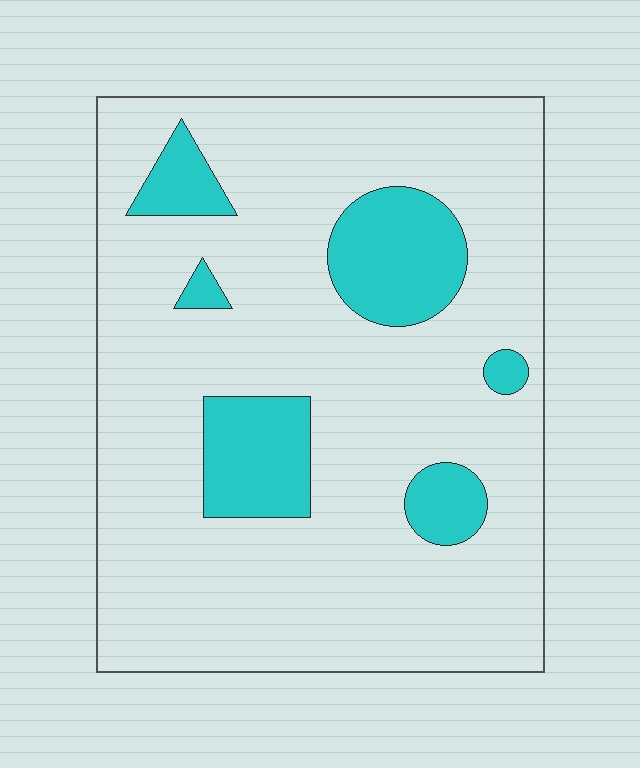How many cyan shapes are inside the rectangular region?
6.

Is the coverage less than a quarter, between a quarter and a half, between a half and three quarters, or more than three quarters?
Less than a quarter.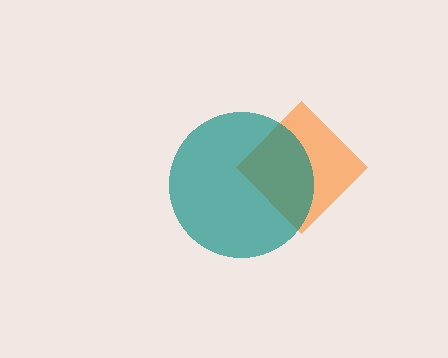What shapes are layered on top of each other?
The layered shapes are: an orange diamond, a teal circle.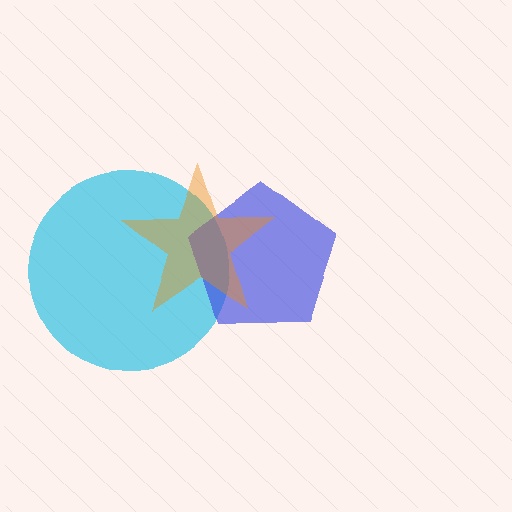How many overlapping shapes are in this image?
There are 3 overlapping shapes in the image.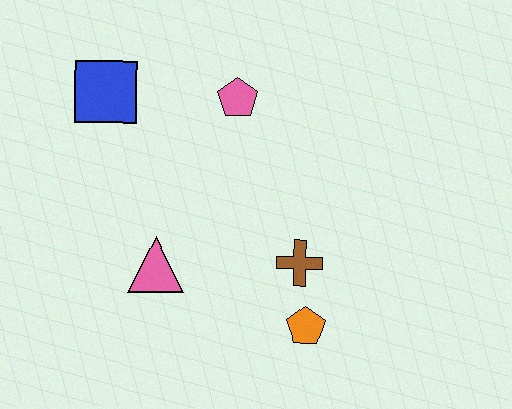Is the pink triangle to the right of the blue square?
Yes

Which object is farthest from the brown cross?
The blue square is farthest from the brown cross.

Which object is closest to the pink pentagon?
The blue square is closest to the pink pentagon.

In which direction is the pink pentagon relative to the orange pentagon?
The pink pentagon is above the orange pentagon.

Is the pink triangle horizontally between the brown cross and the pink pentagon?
No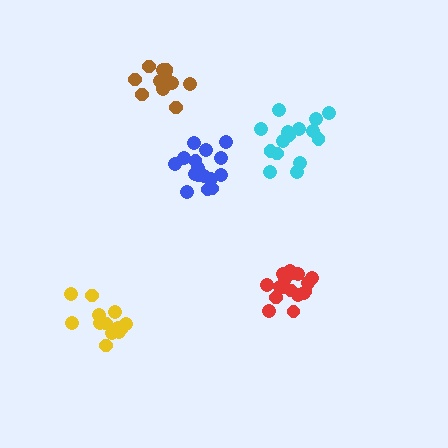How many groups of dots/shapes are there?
There are 5 groups.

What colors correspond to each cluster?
The clusters are colored: brown, yellow, cyan, blue, red.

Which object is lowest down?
The yellow cluster is bottommost.